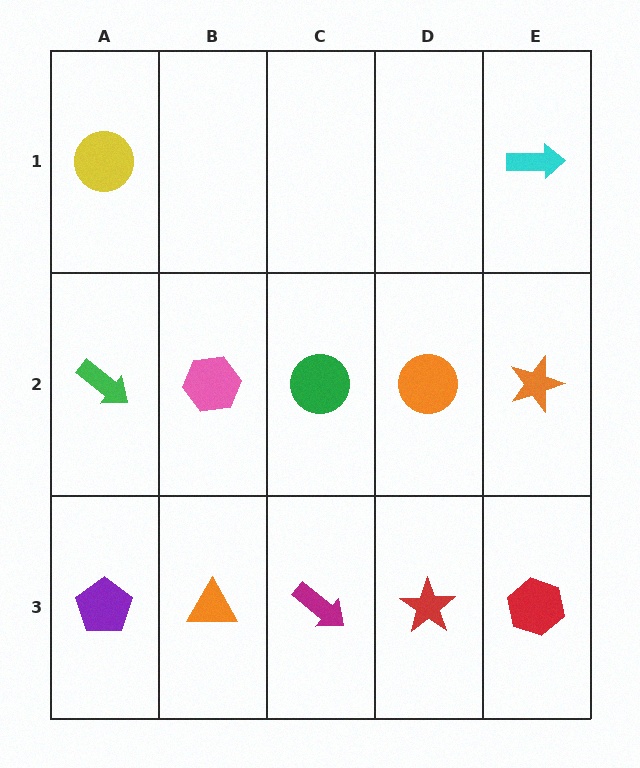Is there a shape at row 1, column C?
No, that cell is empty.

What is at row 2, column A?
A green arrow.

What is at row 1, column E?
A cyan arrow.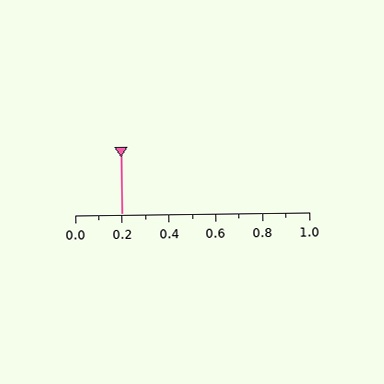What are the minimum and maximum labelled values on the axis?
The axis runs from 0.0 to 1.0.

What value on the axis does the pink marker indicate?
The marker indicates approximately 0.2.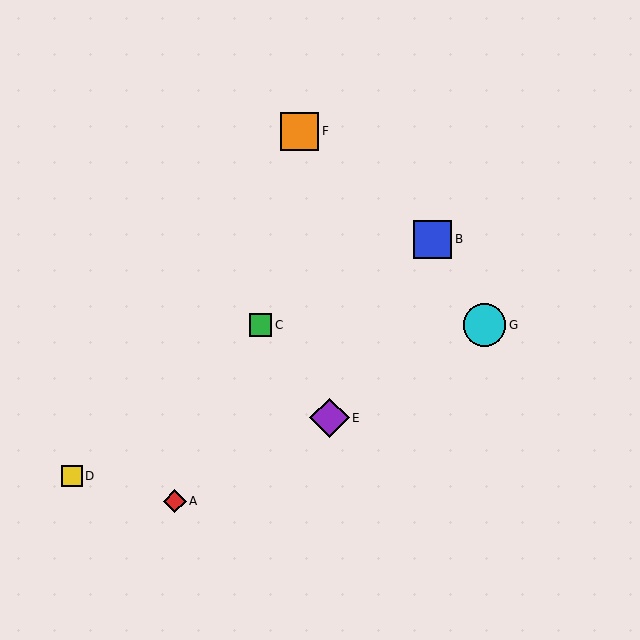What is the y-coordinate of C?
Object C is at y≈325.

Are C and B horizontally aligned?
No, C is at y≈325 and B is at y≈239.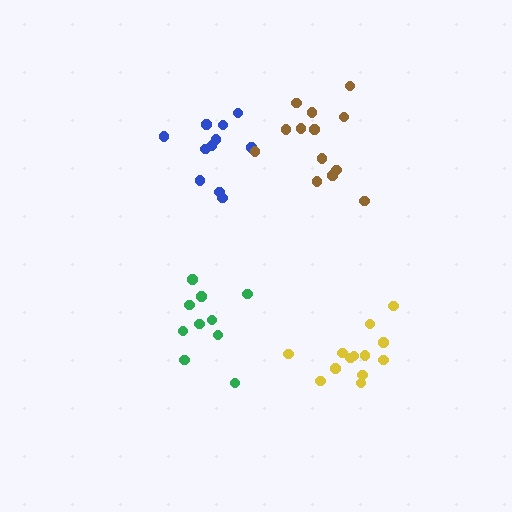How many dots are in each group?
Group 1: 11 dots, Group 2: 13 dots, Group 3: 13 dots, Group 4: 10 dots (47 total).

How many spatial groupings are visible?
There are 4 spatial groupings.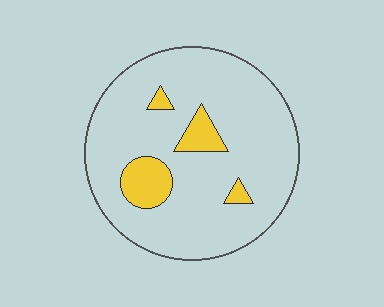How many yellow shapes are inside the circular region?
4.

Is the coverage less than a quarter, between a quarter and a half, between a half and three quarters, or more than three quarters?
Less than a quarter.